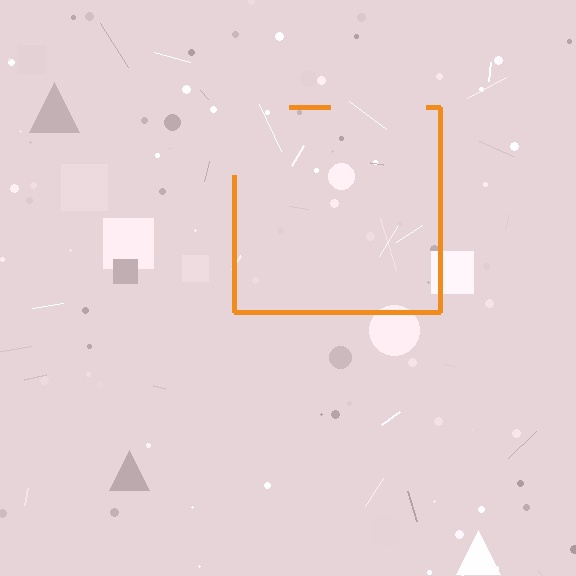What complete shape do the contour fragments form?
The contour fragments form a square.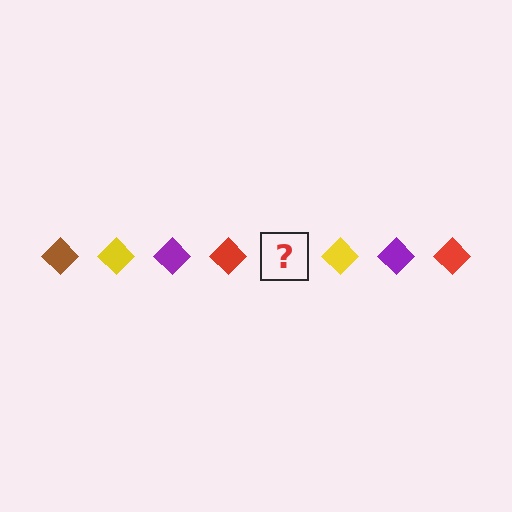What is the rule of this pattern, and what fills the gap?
The rule is that the pattern cycles through brown, yellow, purple, red diamonds. The gap should be filled with a brown diamond.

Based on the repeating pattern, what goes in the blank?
The blank should be a brown diamond.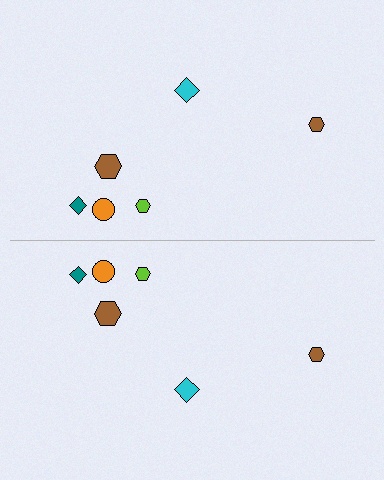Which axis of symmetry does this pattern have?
The pattern has a horizontal axis of symmetry running through the center of the image.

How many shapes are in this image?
There are 12 shapes in this image.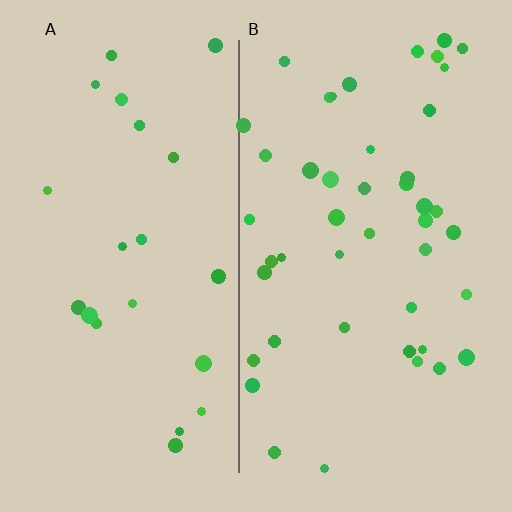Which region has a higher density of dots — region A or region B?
B (the right).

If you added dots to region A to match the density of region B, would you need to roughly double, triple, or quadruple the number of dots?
Approximately double.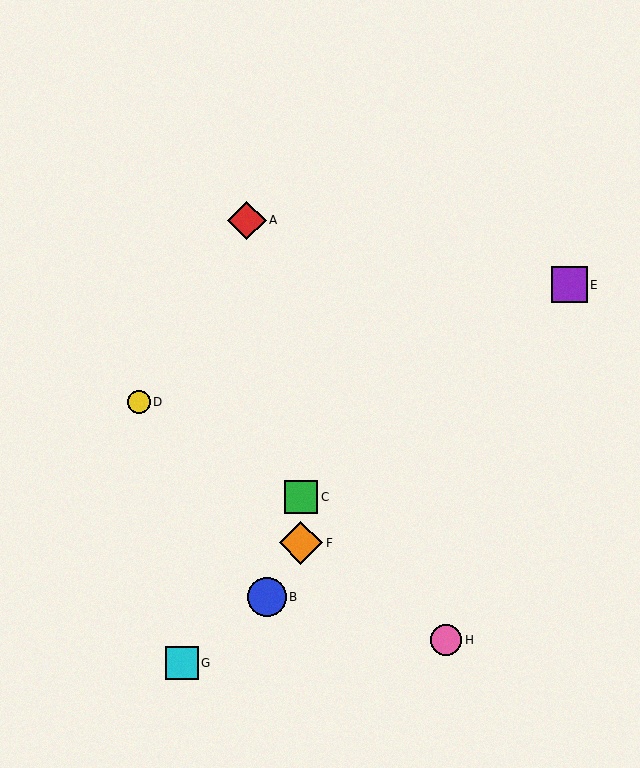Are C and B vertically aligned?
No, C is at x≈301 and B is at x≈267.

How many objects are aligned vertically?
2 objects (C, F) are aligned vertically.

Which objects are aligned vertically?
Objects C, F are aligned vertically.